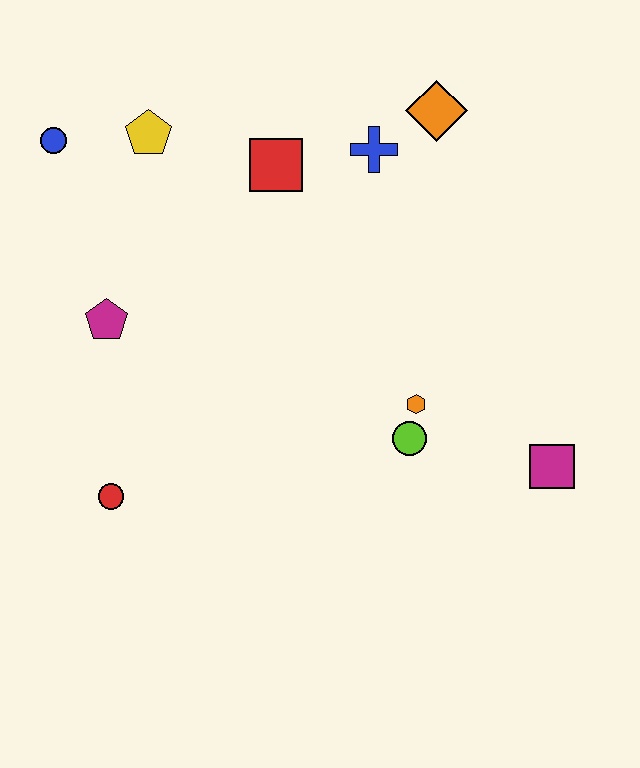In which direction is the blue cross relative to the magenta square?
The blue cross is above the magenta square.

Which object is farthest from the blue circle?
The magenta square is farthest from the blue circle.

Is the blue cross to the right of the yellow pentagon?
Yes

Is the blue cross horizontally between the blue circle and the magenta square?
Yes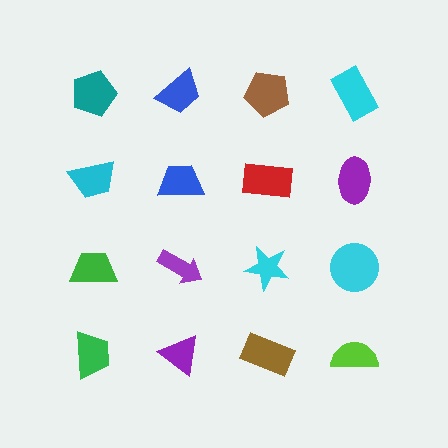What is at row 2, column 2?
A blue trapezoid.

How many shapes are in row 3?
4 shapes.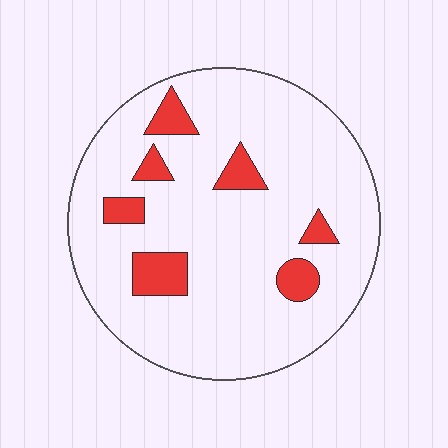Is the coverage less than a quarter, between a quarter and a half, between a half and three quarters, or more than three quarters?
Less than a quarter.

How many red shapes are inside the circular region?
7.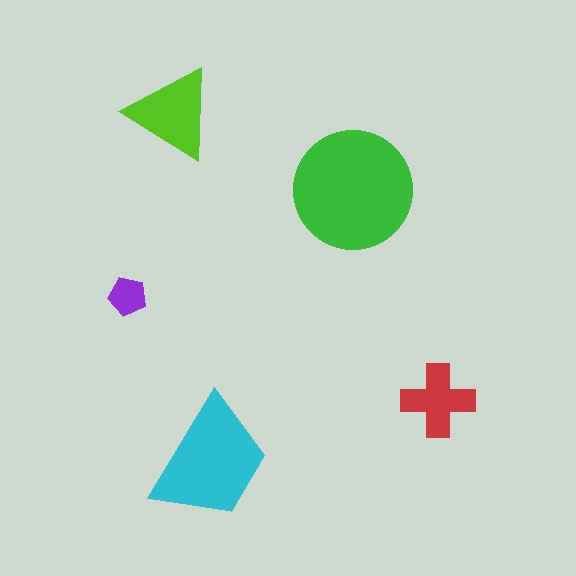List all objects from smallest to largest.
The purple pentagon, the red cross, the lime triangle, the cyan trapezoid, the green circle.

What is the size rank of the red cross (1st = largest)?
4th.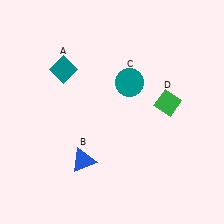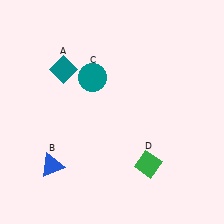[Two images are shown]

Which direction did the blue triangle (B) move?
The blue triangle (B) moved left.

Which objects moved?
The objects that moved are: the blue triangle (B), the teal circle (C), the green diamond (D).